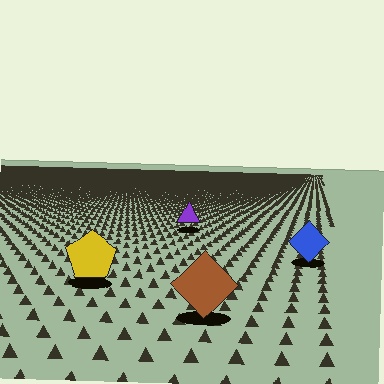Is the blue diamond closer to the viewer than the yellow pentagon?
No. The yellow pentagon is closer — you can tell from the texture gradient: the ground texture is coarser near it.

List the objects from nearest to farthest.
From nearest to farthest: the brown diamond, the yellow pentagon, the blue diamond, the purple triangle.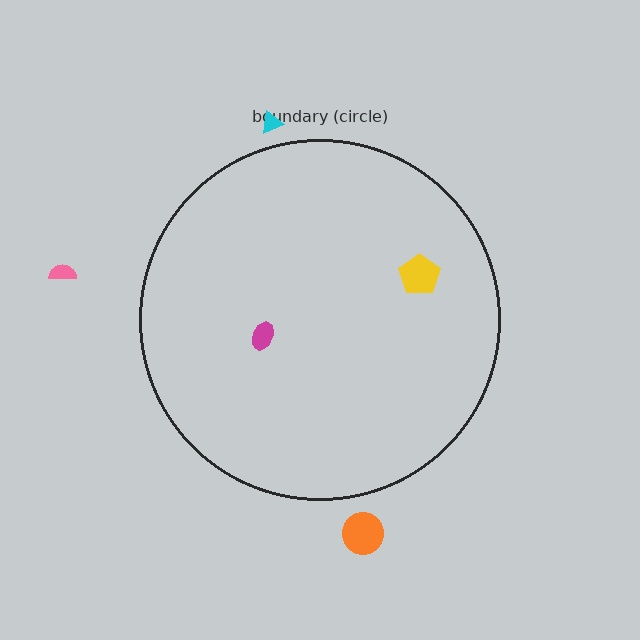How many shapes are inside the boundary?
2 inside, 3 outside.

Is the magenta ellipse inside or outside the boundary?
Inside.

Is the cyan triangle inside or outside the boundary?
Outside.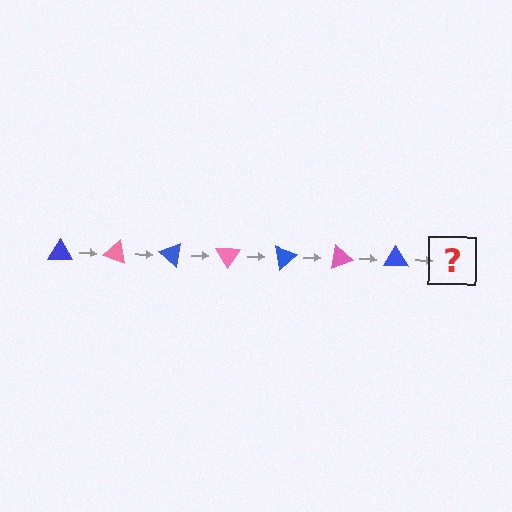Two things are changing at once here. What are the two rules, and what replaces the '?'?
The two rules are that it rotates 20 degrees each step and the color cycles through blue and pink. The '?' should be a pink triangle, rotated 140 degrees from the start.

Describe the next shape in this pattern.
It should be a pink triangle, rotated 140 degrees from the start.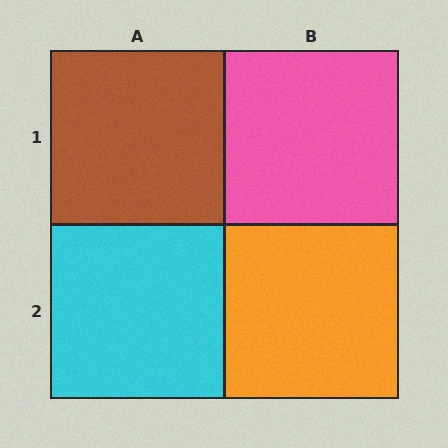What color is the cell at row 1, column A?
Brown.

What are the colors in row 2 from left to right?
Cyan, orange.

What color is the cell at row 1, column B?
Pink.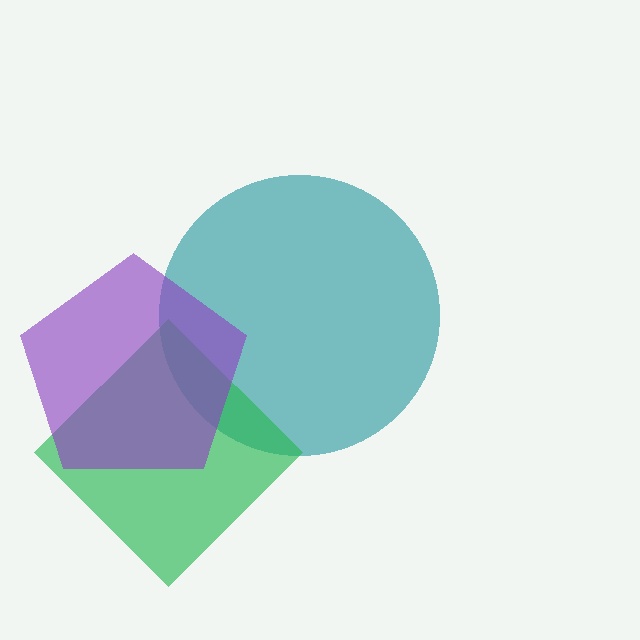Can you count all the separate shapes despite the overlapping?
Yes, there are 3 separate shapes.